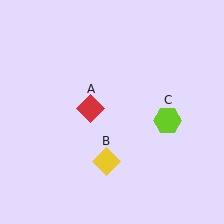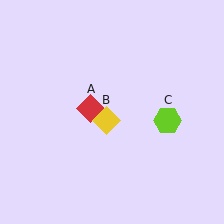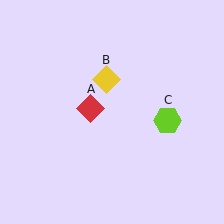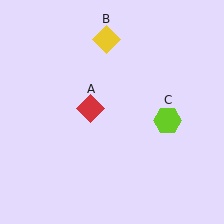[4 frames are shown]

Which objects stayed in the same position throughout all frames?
Red diamond (object A) and lime hexagon (object C) remained stationary.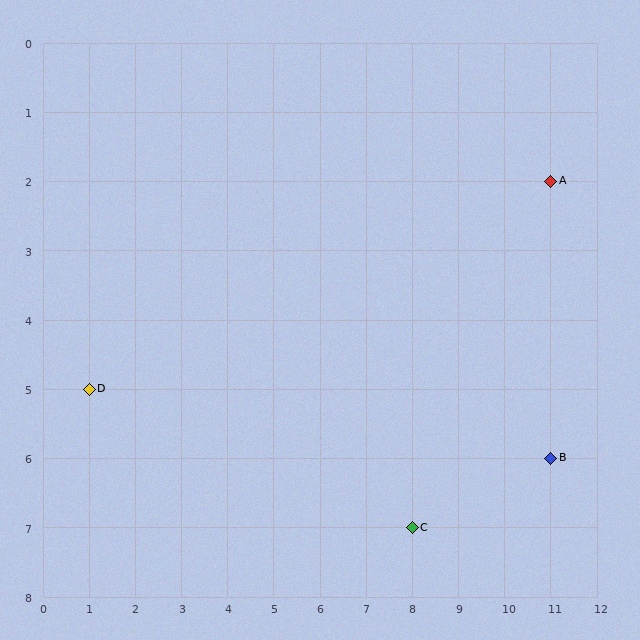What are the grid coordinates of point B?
Point B is at grid coordinates (11, 6).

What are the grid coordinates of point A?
Point A is at grid coordinates (11, 2).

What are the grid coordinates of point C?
Point C is at grid coordinates (8, 7).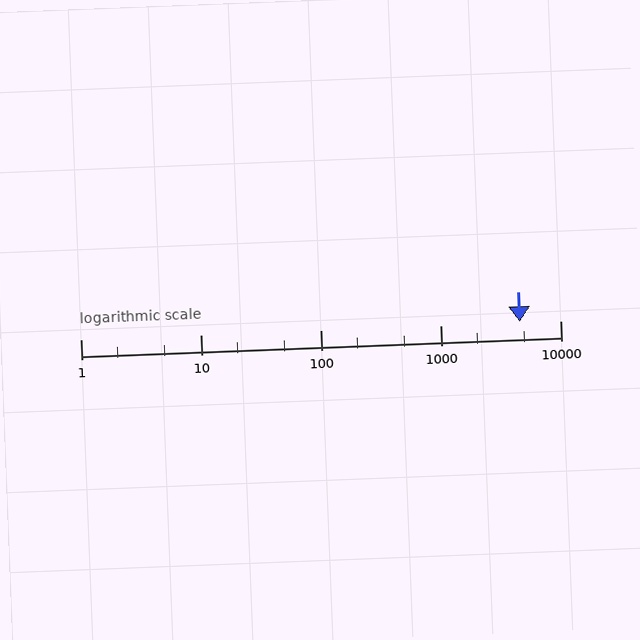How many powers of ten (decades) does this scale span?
The scale spans 4 decades, from 1 to 10000.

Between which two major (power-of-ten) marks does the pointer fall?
The pointer is between 1000 and 10000.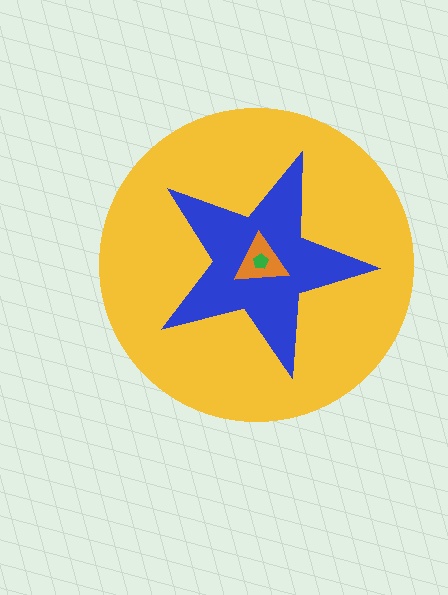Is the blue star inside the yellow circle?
Yes.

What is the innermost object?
The green pentagon.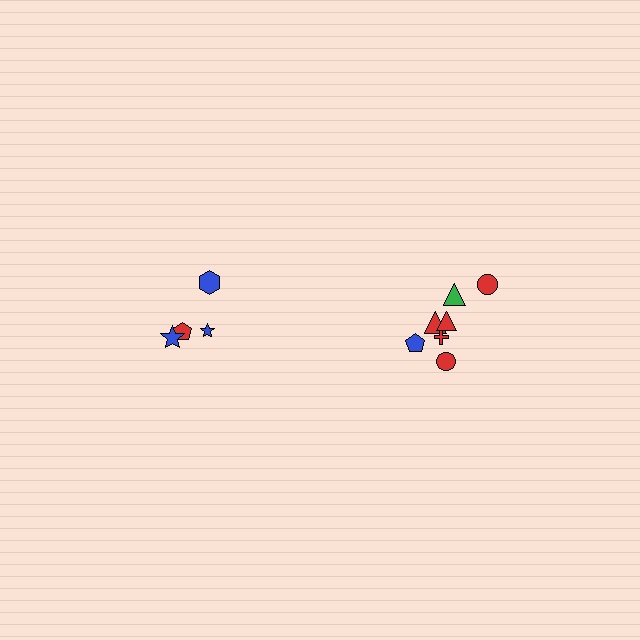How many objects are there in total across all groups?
There are 11 objects.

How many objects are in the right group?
There are 7 objects.